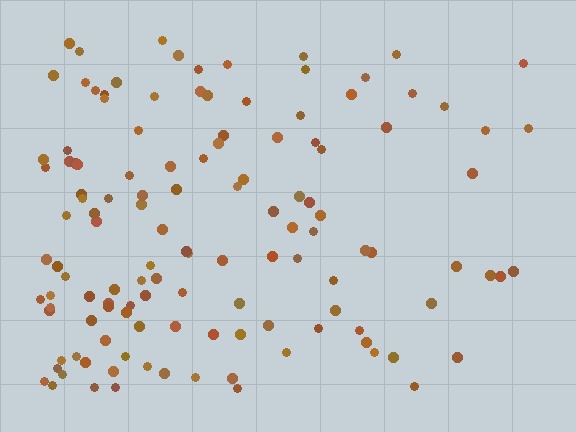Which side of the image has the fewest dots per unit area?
The right.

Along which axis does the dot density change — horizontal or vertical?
Horizontal.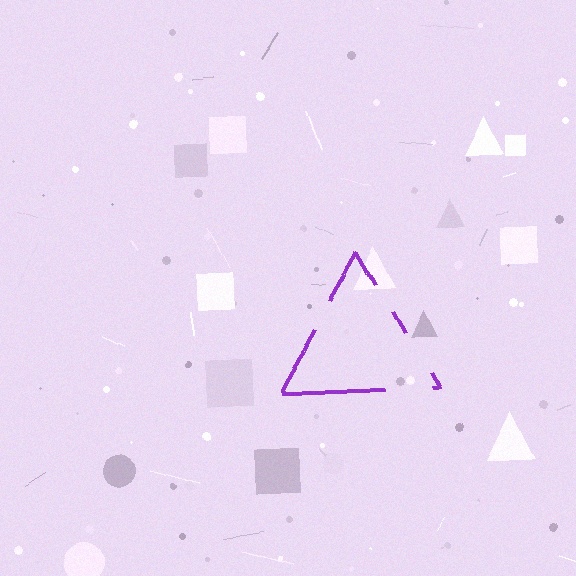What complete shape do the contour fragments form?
The contour fragments form a triangle.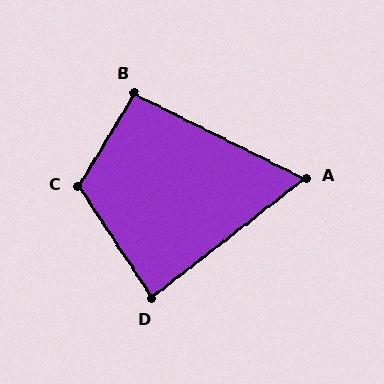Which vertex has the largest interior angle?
C, at approximately 115 degrees.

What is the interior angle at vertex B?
Approximately 95 degrees (approximately right).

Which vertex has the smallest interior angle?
A, at approximately 65 degrees.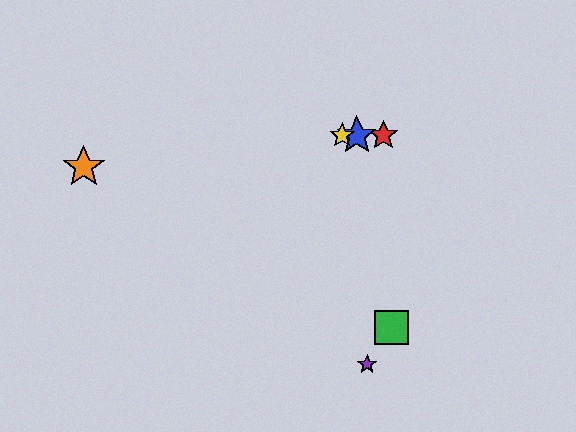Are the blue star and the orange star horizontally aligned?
No, the blue star is at y≈136 and the orange star is at y≈167.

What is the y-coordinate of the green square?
The green square is at y≈327.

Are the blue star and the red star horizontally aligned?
Yes, both are at y≈136.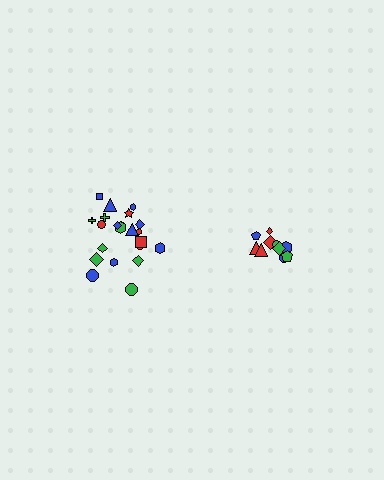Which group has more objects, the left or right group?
The left group.